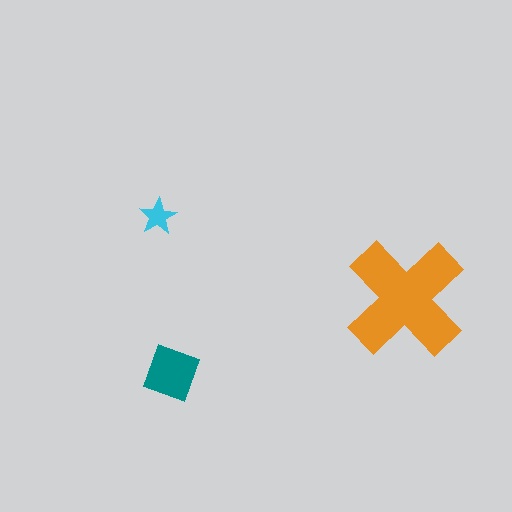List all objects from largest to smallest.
The orange cross, the teal diamond, the cyan star.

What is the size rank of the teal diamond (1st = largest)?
2nd.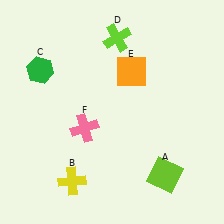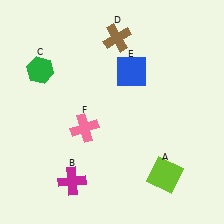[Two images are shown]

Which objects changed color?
B changed from yellow to magenta. D changed from lime to brown. E changed from orange to blue.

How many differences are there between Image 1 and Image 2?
There are 3 differences between the two images.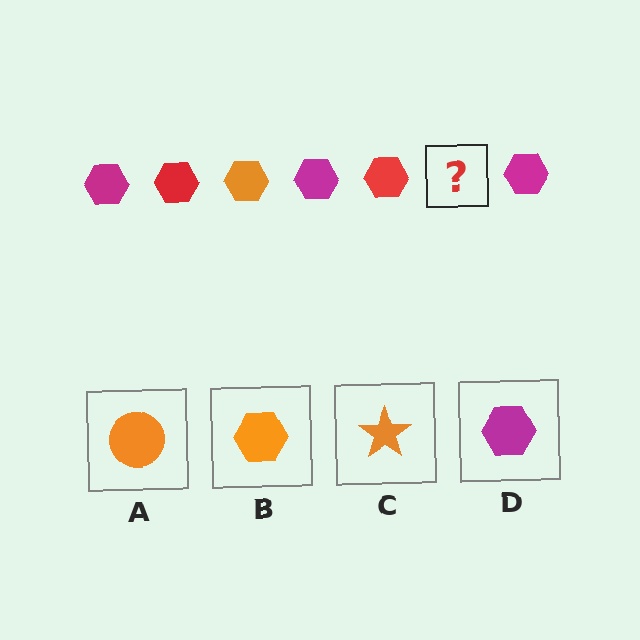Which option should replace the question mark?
Option B.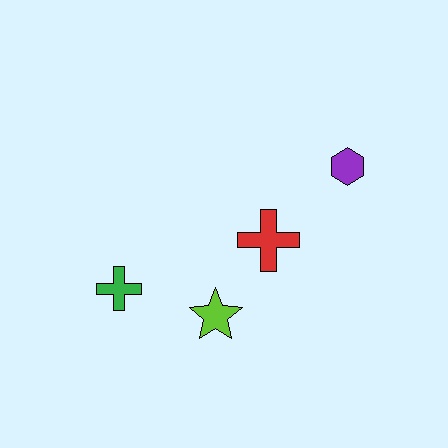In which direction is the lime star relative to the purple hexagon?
The lime star is below the purple hexagon.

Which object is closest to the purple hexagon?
The red cross is closest to the purple hexagon.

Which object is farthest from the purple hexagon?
The green cross is farthest from the purple hexagon.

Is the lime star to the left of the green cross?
No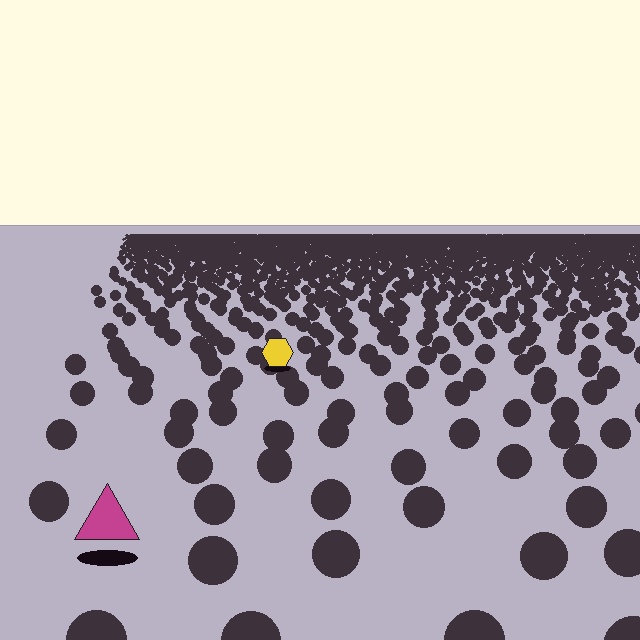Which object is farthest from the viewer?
The yellow hexagon is farthest from the viewer. It appears smaller and the ground texture around it is denser.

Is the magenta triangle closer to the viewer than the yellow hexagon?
Yes. The magenta triangle is closer — you can tell from the texture gradient: the ground texture is coarser near it.